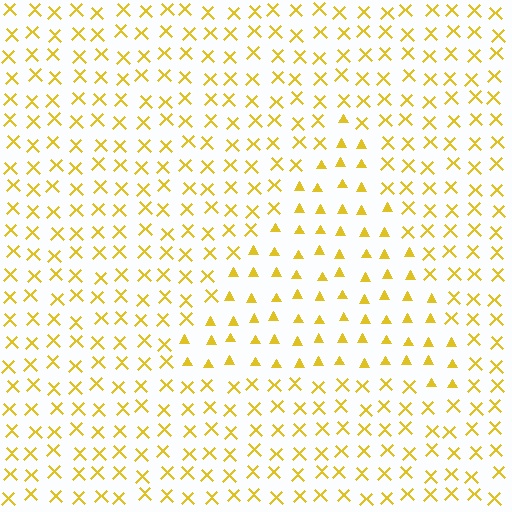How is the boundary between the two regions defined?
The boundary is defined by a change in element shape: triangles inside vs. X marks outside. All elements share the same color and spacing.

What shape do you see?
I see a triangle.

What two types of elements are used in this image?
The image uses triangles inside the triangle region and X marks outside it.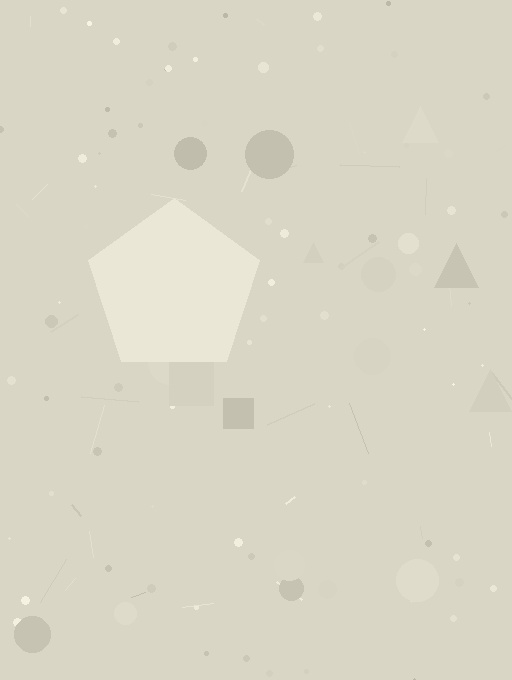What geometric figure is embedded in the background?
A pentagon is embedded in the background.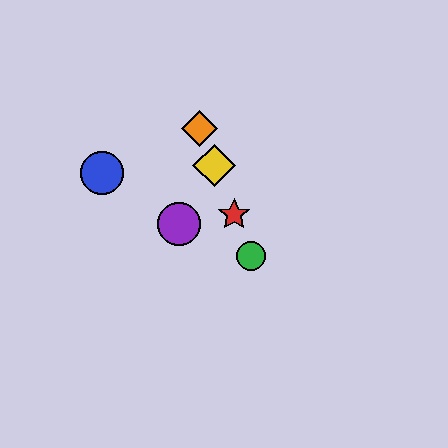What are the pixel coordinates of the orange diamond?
The orange diamond is at (199, 129).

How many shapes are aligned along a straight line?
4 shapes (the red star, the green circle, the yellow diamond, the orange diamond) are aligned along a straight line.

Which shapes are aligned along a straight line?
The red star, the green circle, the yellow diamond, the orange diamond are aligned along a straight line.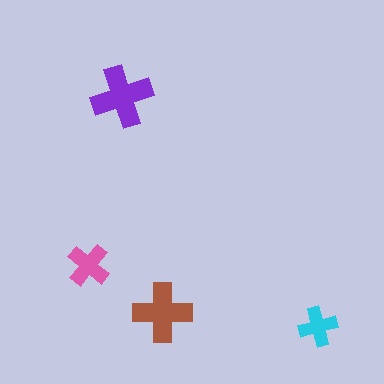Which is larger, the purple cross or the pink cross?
The purple one.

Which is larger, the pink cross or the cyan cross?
The pink one.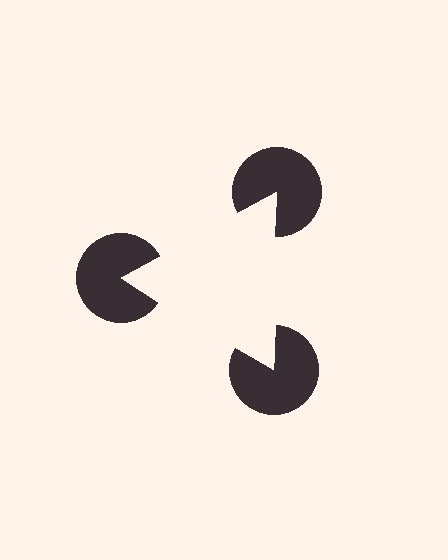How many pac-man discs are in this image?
There are 3 — one at each vertex of the illusory triangle.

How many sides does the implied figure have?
3 sides.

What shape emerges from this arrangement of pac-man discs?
An illusory triangle — its edges are inferred from the aligned wedge cuts in the pac-man discs, not physically drawn.